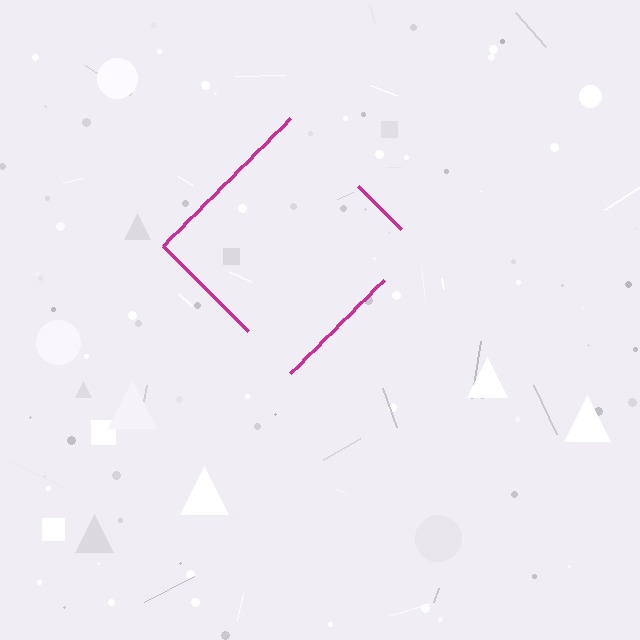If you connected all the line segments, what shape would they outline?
They would outline a diamond.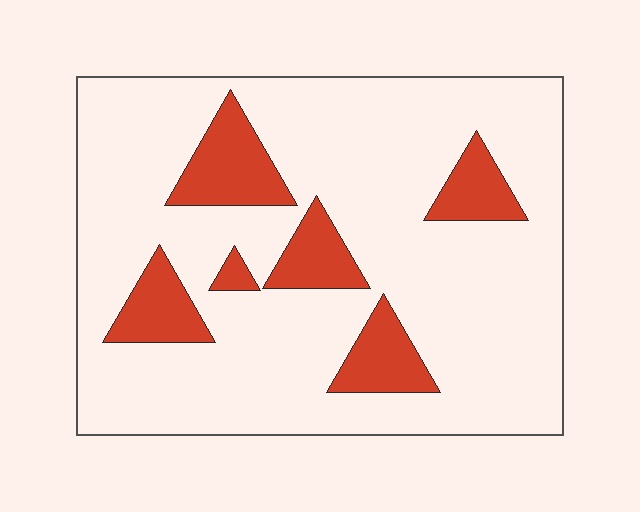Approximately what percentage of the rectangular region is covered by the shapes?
Approximately 15%.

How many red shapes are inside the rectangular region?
6.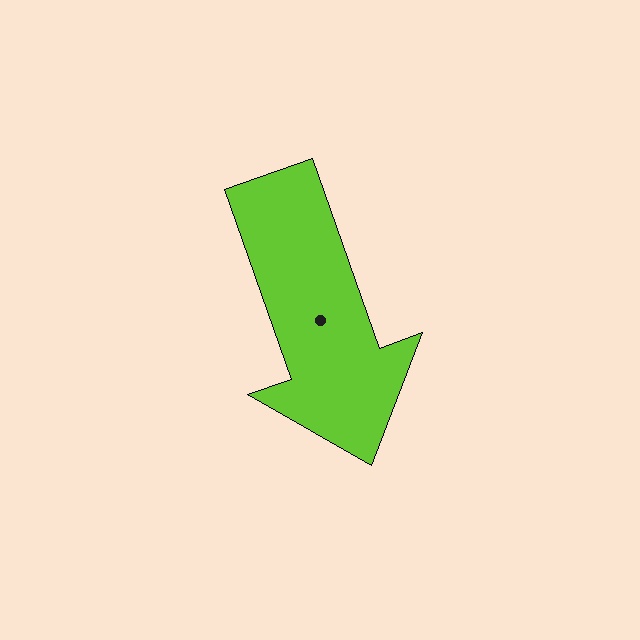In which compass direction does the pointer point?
South.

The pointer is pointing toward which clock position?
Roughly 5 o'clock.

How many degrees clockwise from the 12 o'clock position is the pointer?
Approximately 161 degrees.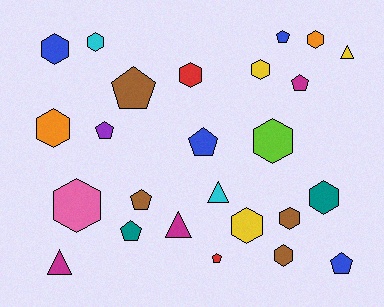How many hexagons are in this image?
There are 12 hexagons.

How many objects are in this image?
There are 25 objects.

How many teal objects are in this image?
There are 2 teal objects.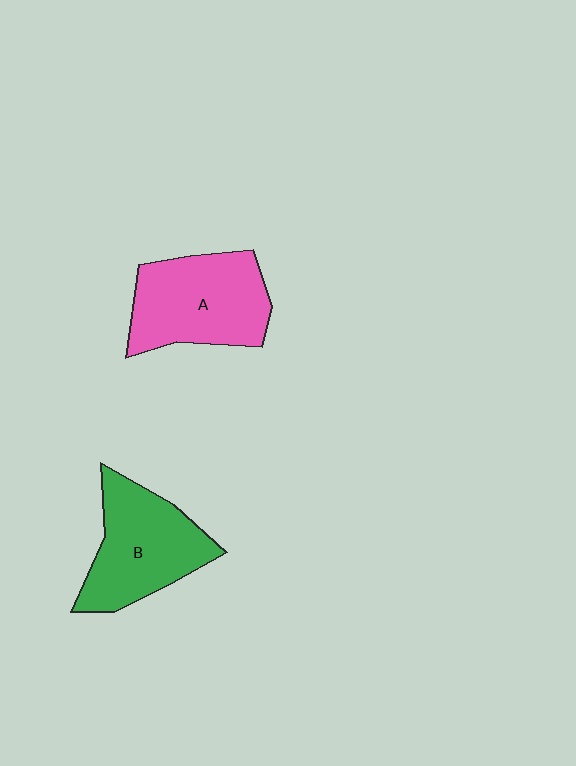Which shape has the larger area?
Shape A (pink).